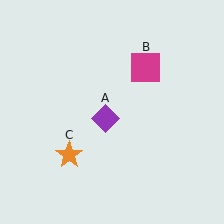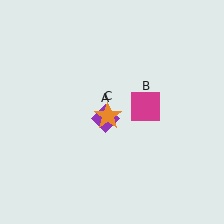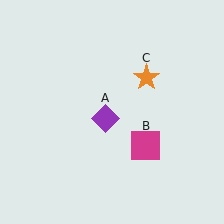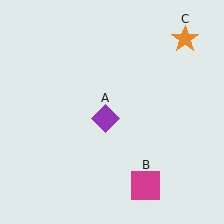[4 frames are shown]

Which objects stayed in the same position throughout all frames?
Purple diamond (object A) remained stationary.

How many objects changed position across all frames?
2 objects changed position: magenta square (object B), orange star (object C).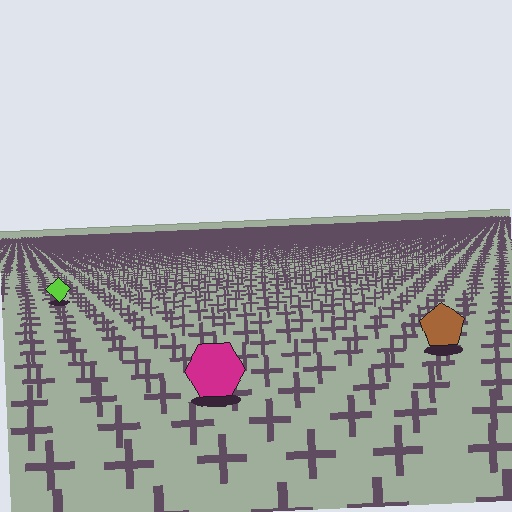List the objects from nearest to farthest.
From nearest to farthest: the magenta hexagon, the brown pentagon, the lime diamond.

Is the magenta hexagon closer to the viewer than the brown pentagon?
Yes. The magenta hexagon is closer — you can tell from the texture gradient: the ground texture is coarser near it.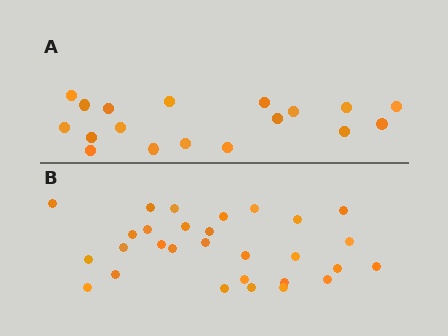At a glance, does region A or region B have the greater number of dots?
Region B (the bottom region) has more dots.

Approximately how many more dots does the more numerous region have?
Region B has roughly 12 or so more dots than region A.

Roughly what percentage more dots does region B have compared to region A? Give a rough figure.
About 60% more.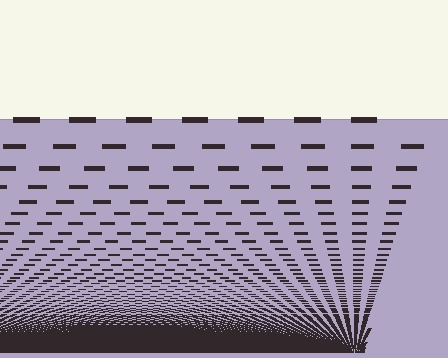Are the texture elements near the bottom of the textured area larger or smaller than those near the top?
Smaller. The gradient is inverted — elements near the bottom are smaller and denser.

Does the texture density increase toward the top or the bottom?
Density increases toward the bottom.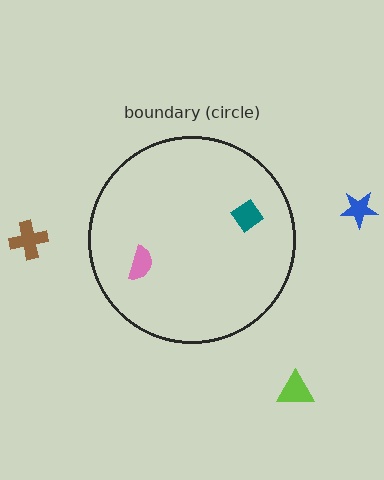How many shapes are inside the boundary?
2 inside, 3 outside.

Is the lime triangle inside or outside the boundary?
Outside.